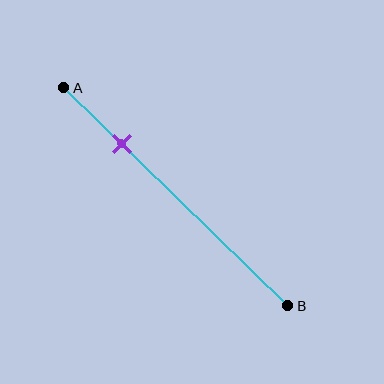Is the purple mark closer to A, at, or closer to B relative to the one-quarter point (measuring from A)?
The purple mark is approximately at the one-quarter point of segment AB.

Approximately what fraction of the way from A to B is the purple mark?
The purple mark is approximately 25% of the way from A to B.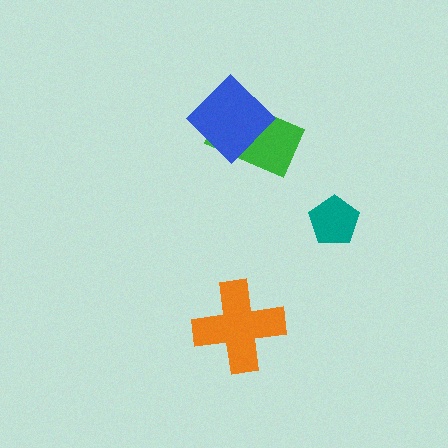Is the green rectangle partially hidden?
Yes, it is partially covered by another shape.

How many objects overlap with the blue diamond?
1 object overlaps with the blue diamond.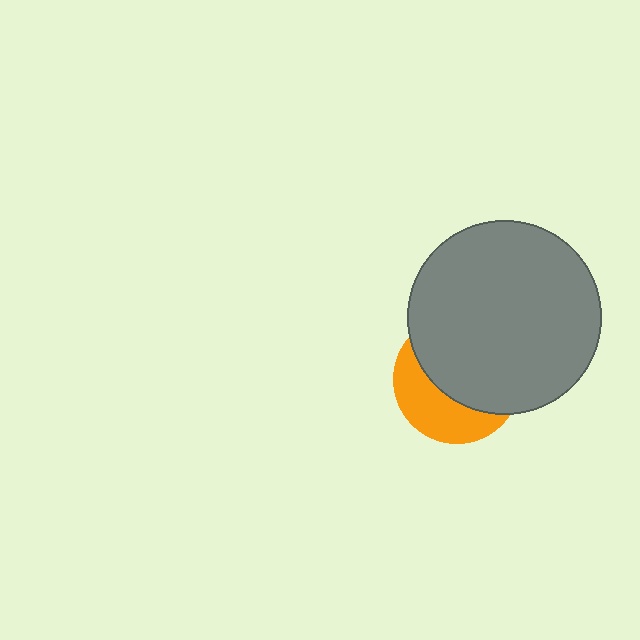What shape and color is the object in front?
The object in front is a gray circle.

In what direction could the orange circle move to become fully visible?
The orange circle could move toward the lower-left. That would shift it out from behind the gray circle entirely.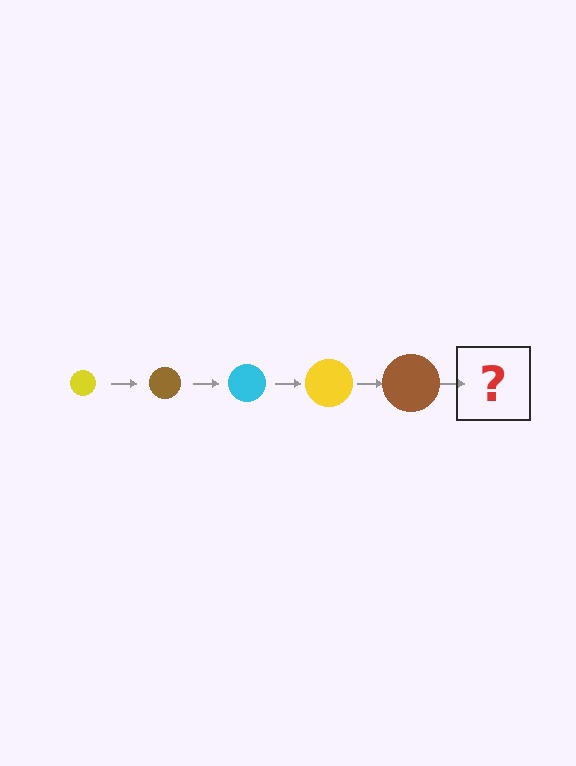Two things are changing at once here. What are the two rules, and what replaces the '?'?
The two rules are that the circle grows larger each step and the color cycles through yellow, brown, and cyan. The '?' should be a cyan circle, larger than the previous one.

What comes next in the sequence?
The next element should be a cyan circle, larger than the previous one.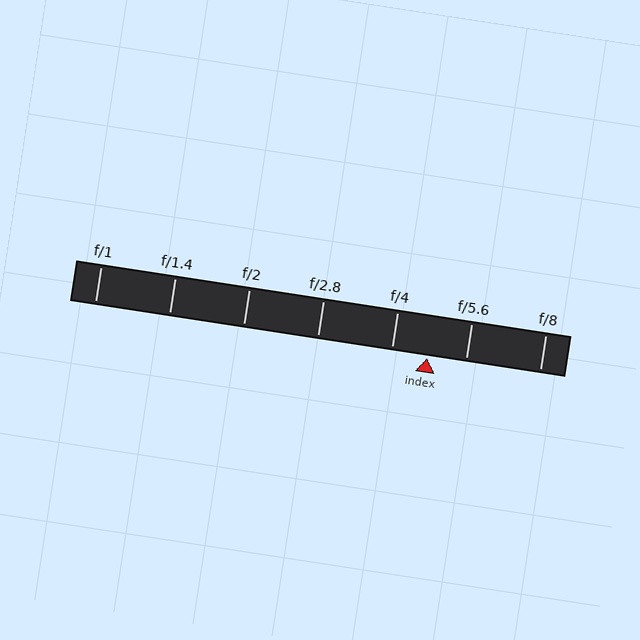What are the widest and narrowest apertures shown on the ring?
The widest aperture shown is f/1 and the narrowest is f/8.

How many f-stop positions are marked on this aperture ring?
There are 7 f-stop positions marked.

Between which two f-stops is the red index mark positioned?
The index mark is between f/4 and f/5.6.